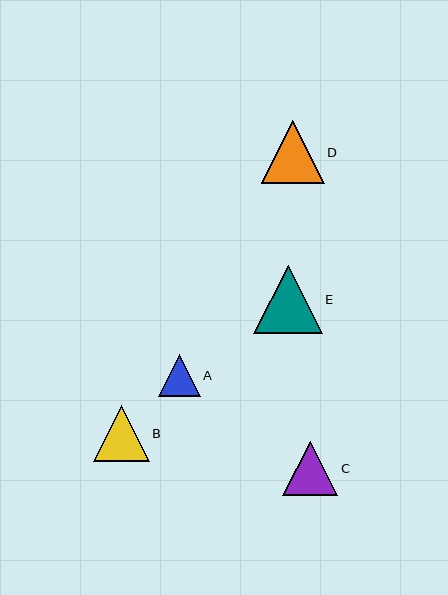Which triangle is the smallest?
Triangle A is the smallest with a size of approximately 42 pixels.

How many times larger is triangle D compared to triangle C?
Triangle D is approximately 1.1 times the size of triangle C.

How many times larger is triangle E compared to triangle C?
Triangle E is approximately 1.2 times the size of triangle C.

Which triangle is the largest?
Triangle E is the largest with a size of approximately 68 pixels.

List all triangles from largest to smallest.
From largest to smallest: E, D, B, C, A.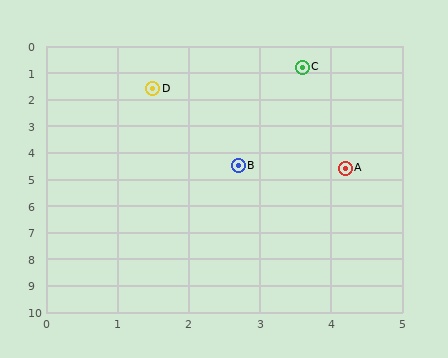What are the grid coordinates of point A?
Point A is at approximately (4.2, 4.6).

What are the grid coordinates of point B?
Point B is at approximately (2.7, 4.5).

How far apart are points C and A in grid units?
Points C and A are about 3.8 grid units apart.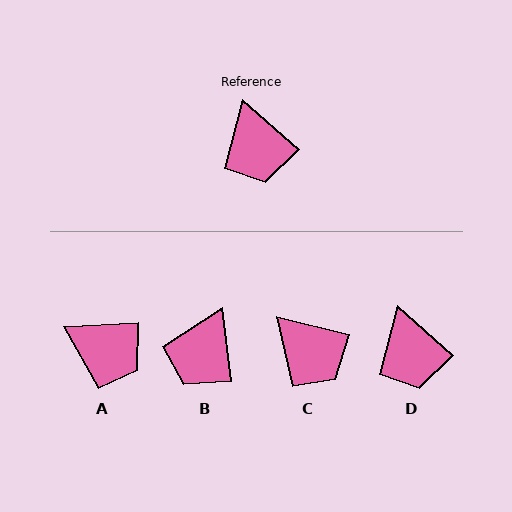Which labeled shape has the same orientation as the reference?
D.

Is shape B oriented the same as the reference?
No, it is off by about 42 degrees.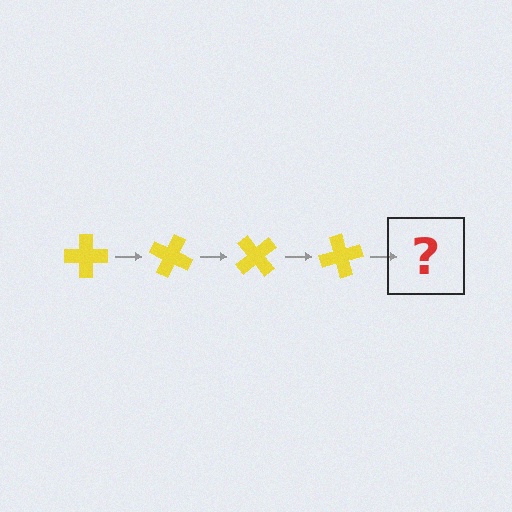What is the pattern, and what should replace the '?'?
The pattern is that the cross rotates 25 degrees each step. The '?' should be a yellow cross rotated 100 degrees.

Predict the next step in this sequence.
The next step is a yellow cross rotated 100 degrees.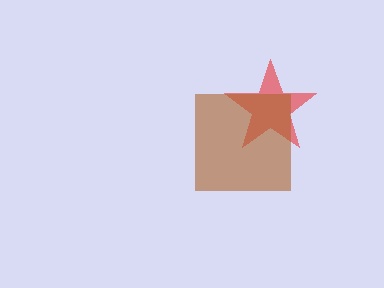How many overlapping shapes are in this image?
There are 2 overlapping shapes in the image.